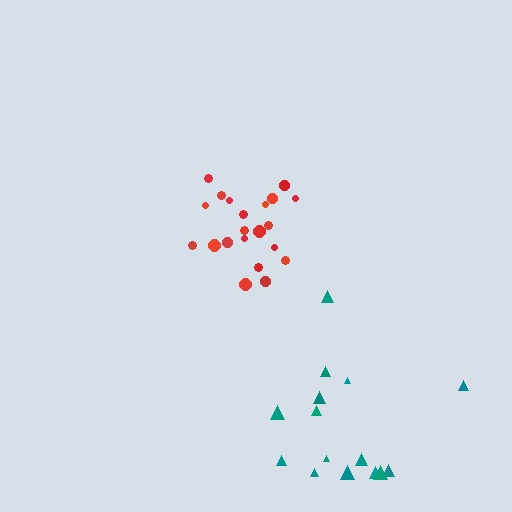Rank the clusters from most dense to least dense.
red, teal.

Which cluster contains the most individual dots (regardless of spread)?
Red (21).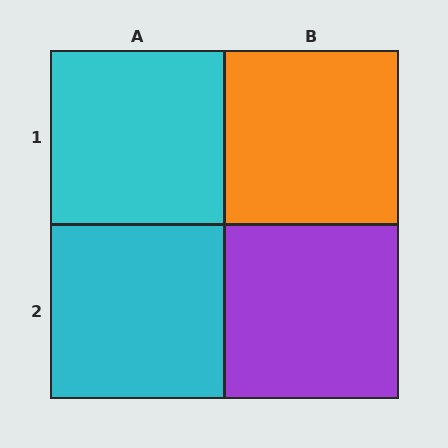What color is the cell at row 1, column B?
Orange.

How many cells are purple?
1 cell is purple.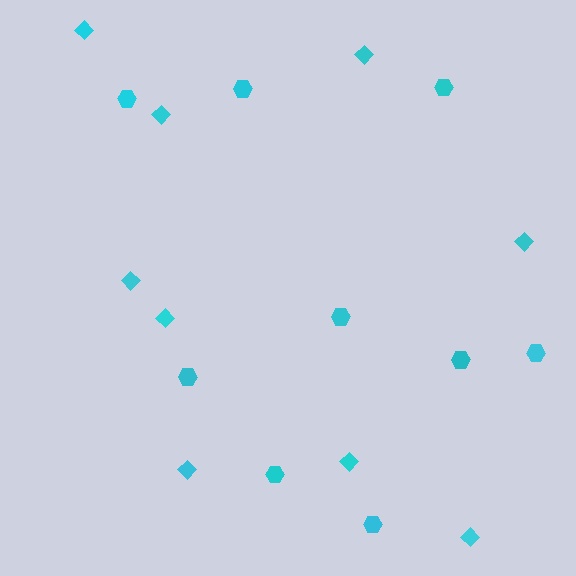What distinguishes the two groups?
There are 2 groups: one group of diamonds (9) and one group of hexagons (9).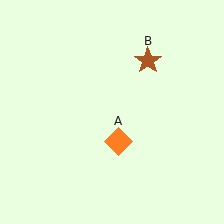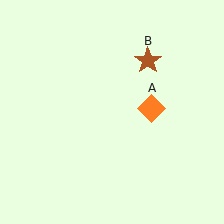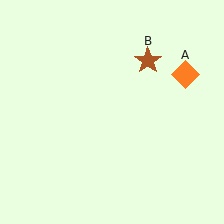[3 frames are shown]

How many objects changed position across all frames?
1 object changed position: orange diamond (object A).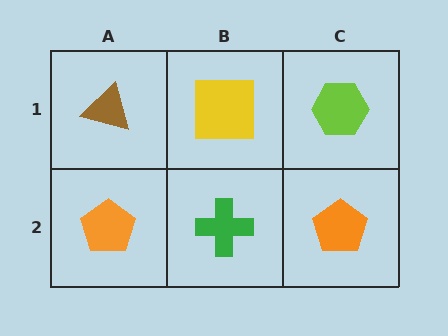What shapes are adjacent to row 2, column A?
A brown triangle (row 1, column A), a green cross (row 2, column B).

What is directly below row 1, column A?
An orange pentagon.